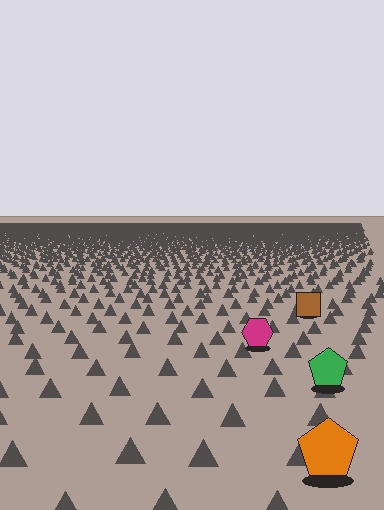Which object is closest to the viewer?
The orange pentagon is closest. The texture marks near it are larger and more spread out.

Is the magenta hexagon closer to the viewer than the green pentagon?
No. The green pentagon is closer — you can tell from the texture gradient: the ground texture is coarser near it.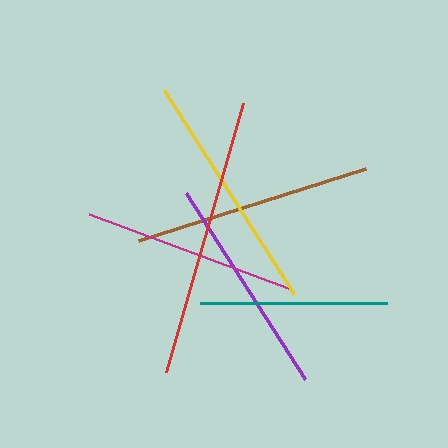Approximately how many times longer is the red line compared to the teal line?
The red line is approximately 1.5 times the length of the teal line.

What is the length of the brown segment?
The brown segment is approximately 238 pixels long.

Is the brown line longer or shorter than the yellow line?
The yellow line is longer than the brown line.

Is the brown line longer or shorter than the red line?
The red line is longer than the brown line.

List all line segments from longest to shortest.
From longest to shortest: red, yellow, brown, purple, magenta, teal.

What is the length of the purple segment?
The purple segment is approximately 221 pixels long.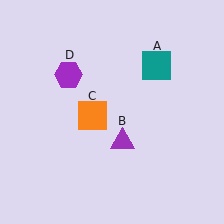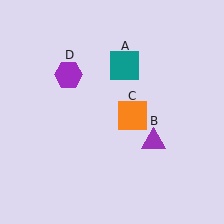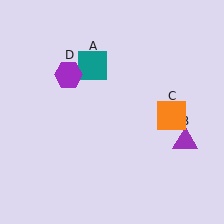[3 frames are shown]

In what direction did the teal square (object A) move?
The teal square (object A) moved left.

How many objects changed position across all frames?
3 objects changed position: teal square (object A), purple triangle (object B), orange square (object C).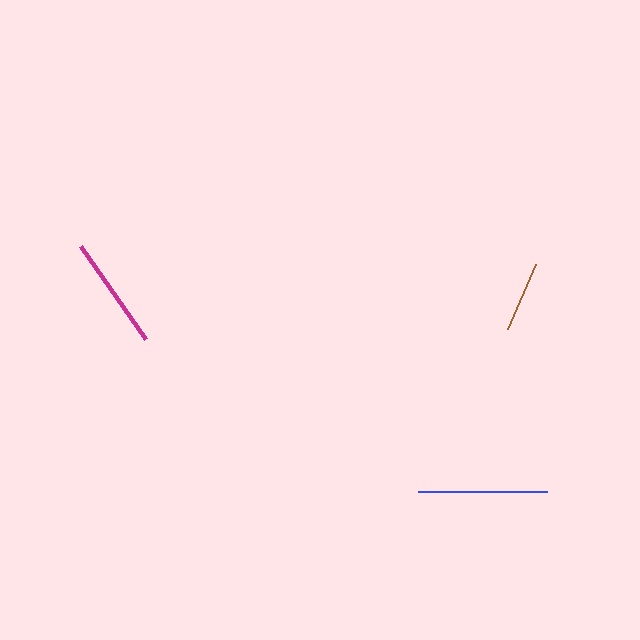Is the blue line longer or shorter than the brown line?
The blue line is longer than the brown line.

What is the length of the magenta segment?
The magenta segment is approximately 114 pixels long.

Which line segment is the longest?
The blue line is the longest at approximately 129 pixels.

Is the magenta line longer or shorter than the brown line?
The magenta line is longer than the brown line.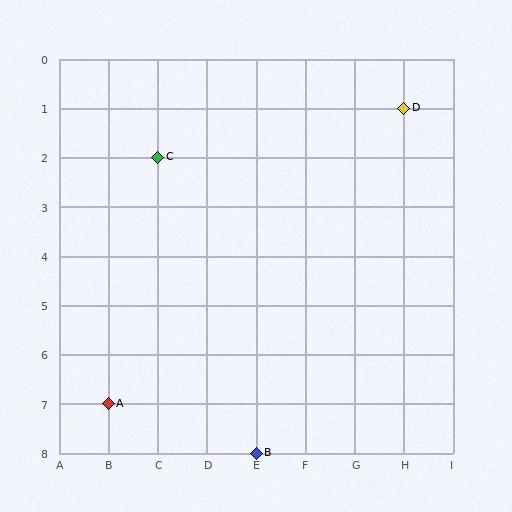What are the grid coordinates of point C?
Point C is at grid coordinates (C, 2).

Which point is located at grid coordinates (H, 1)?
Point D is at (H, 1).